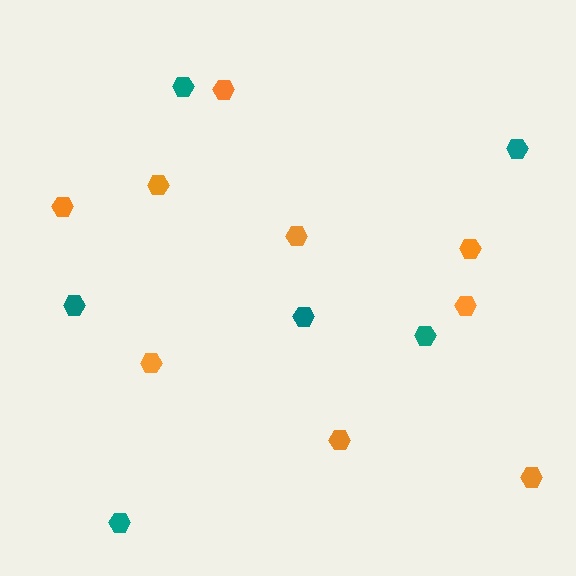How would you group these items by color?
There are 2 groups: one group of orange hexagons (9) and one group of teal hexagons (6).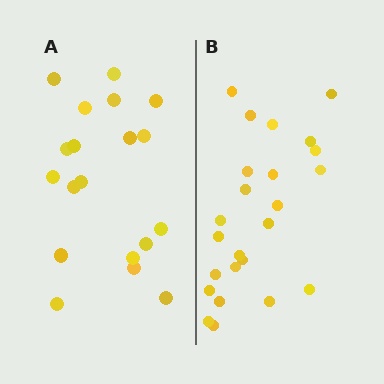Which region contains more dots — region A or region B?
Region B (the right region) has more dots.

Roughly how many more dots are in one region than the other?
Region B has about 5 more dots than region A.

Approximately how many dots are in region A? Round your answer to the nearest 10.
About 20 dots. (The exact count is 19, which rounds to 20.)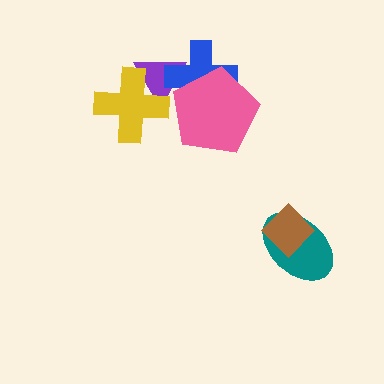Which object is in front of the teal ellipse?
The brown diamond is in front of the teal ellipse.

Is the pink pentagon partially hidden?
No, no other shape covers it.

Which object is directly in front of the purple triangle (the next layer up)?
The blue cross is directly in front of the purple triangle.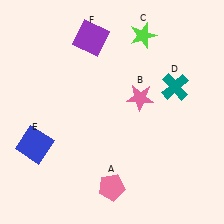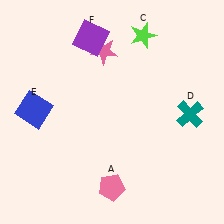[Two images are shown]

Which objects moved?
The objects that moved are: the pink star (B), the teal cross (D), the blue square (E).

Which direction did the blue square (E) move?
The blue square (E) moved up.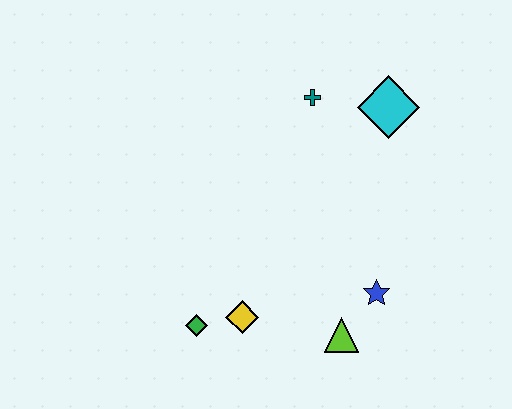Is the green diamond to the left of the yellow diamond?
Yes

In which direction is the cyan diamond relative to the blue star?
The cyan diamond is above the blue star.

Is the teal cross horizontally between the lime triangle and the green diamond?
Yes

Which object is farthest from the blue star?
The teal cross is farthest from the blue star.